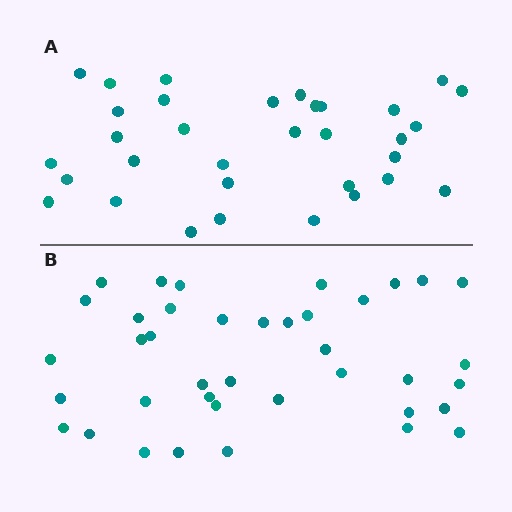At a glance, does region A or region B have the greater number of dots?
Region B (the bottom region) has more dots.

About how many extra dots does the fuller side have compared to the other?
Region B has about 6 more dots than region A.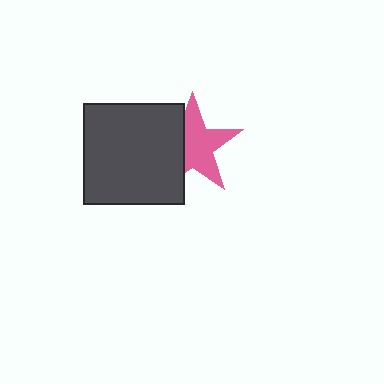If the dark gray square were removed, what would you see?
You would see the complete pink star.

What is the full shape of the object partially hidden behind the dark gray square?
The partially hidden object is a pink star.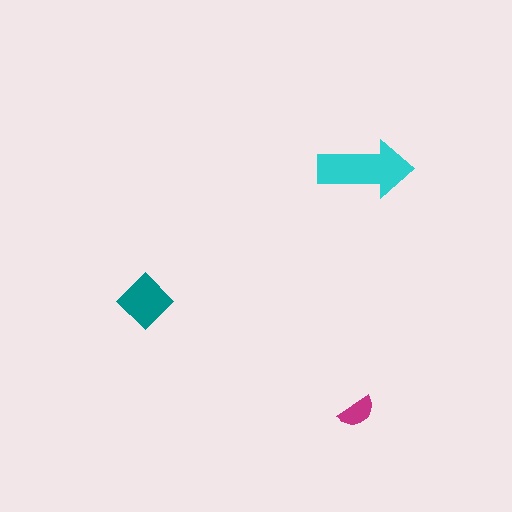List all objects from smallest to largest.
The magenta semicircle, the teal diamond, the cyan arrow.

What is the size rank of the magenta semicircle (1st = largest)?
3rd.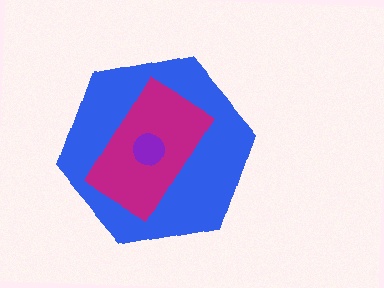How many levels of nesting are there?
3.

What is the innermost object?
The purple circle.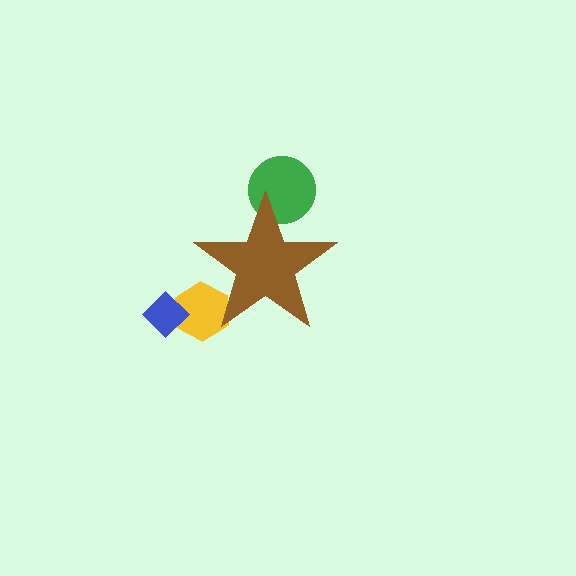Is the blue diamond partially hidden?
No, the blue diamond is fully visible.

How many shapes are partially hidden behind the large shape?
2 shapes are partially hidden.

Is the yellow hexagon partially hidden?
Yes, the yellow hexagon is partially hidden behind the brown star.